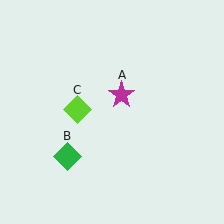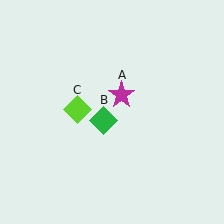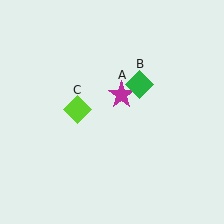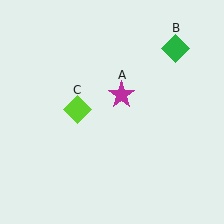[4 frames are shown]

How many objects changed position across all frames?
1 object changed position: green diamond (object B).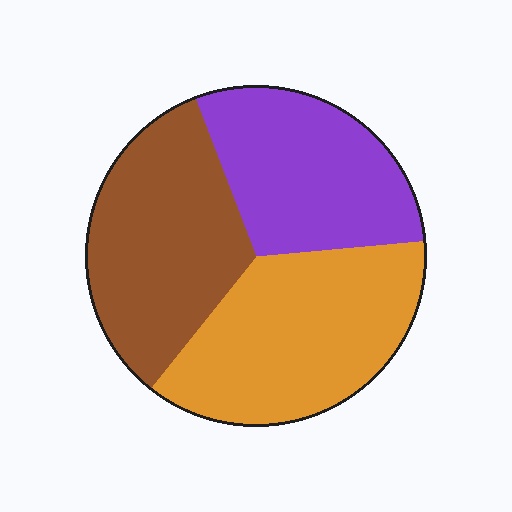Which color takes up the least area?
Purple, at roughly 30%.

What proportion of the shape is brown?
Brown covers around 35% of the shape.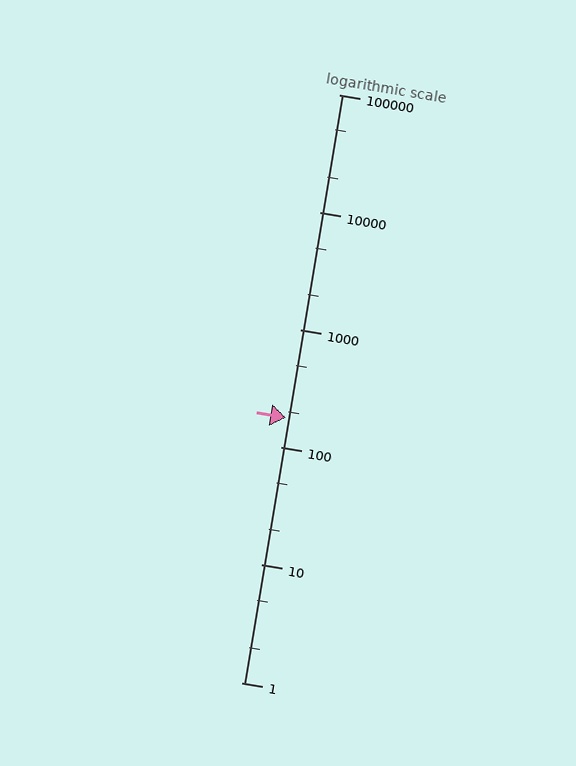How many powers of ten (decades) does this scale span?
The scale spans 5 decades, from 1 to 100000.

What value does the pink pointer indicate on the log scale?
The pointer indicates approximately 180.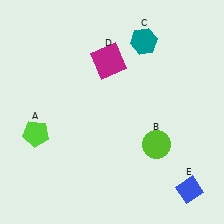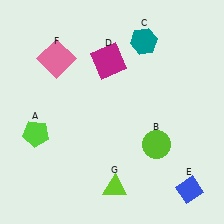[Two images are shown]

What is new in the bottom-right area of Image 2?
A lime triangle (G) was added in the bottom-right area of Image 2.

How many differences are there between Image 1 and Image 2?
There are 2 differences between the two images.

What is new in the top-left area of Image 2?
A pink square (F) was added in the top-left area of Image 2.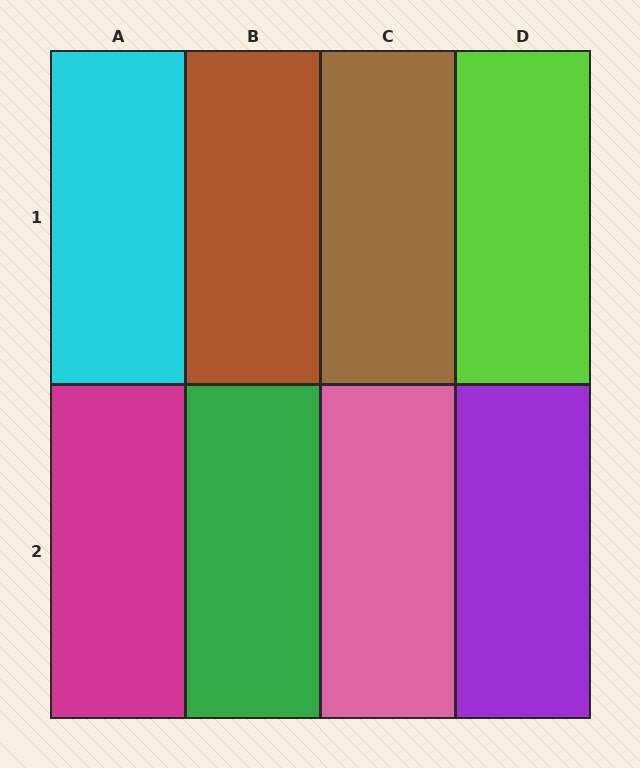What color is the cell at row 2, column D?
Purple.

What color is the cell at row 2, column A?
Magenta.